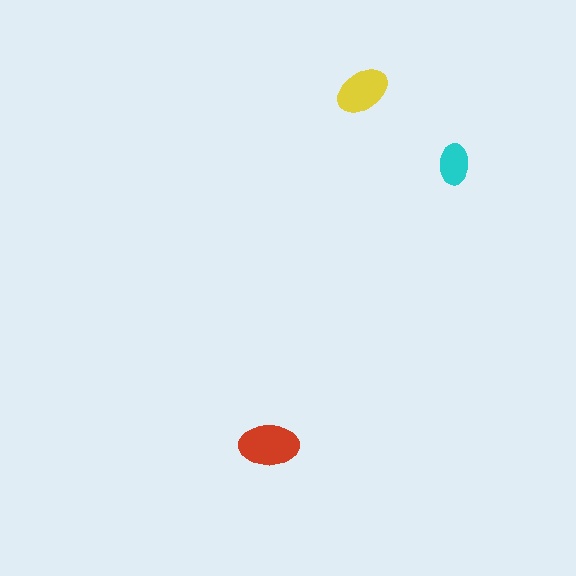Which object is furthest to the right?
The cyan ellipse is rightmost.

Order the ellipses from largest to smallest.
the red one, the yellow one, the cyan one.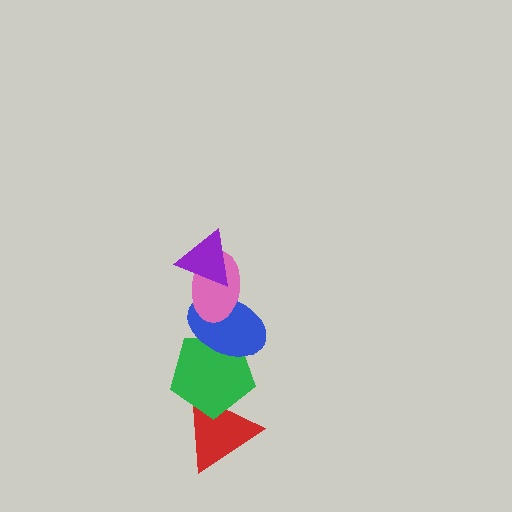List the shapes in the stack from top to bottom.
From top to bottom: the purple triangle, the pink ellipse, the blue ellipse, the green pentagon, the red triangle.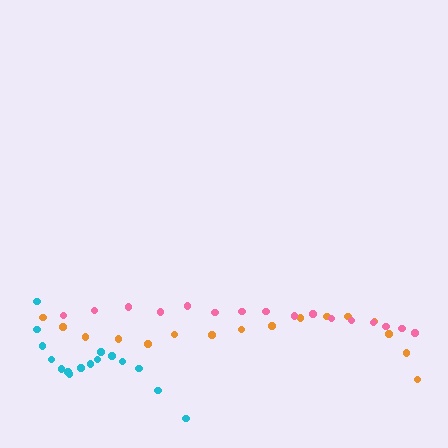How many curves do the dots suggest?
There are 3 distinct paths.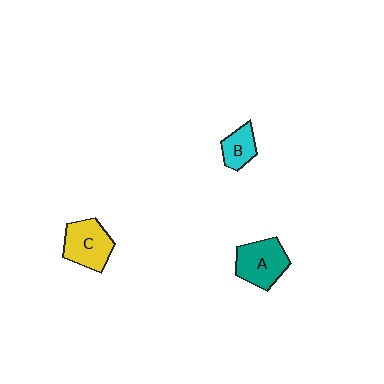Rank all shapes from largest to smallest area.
From largest to smallest: A (teal), C (yellow), B (cyan).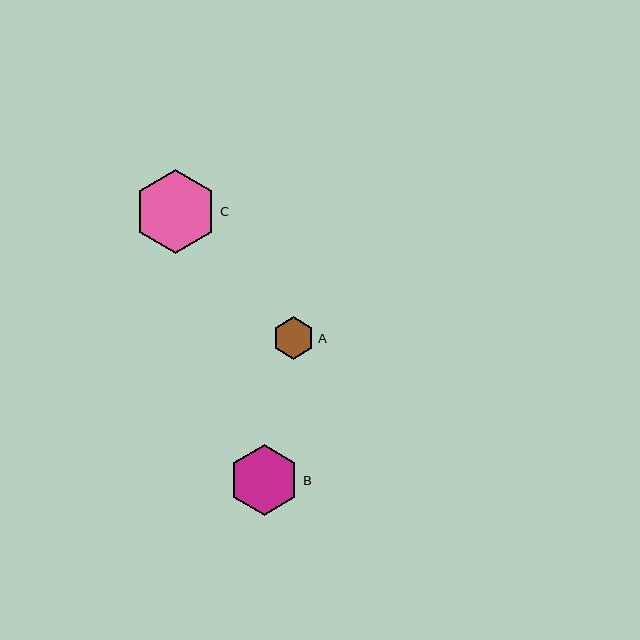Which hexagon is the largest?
Hexagon C is the largest with a size of approximately 84 pixels.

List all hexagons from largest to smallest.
From largest to smallest: C, B, A.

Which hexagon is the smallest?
Hexagon A is the smallest with a size of approximately 42 pixels.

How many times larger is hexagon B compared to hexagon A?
Hexagon B is approximately 1.7 times the size of hexagon A.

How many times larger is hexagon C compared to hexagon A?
Hexagon C is approximately 2.0 times the size of hexagon A.